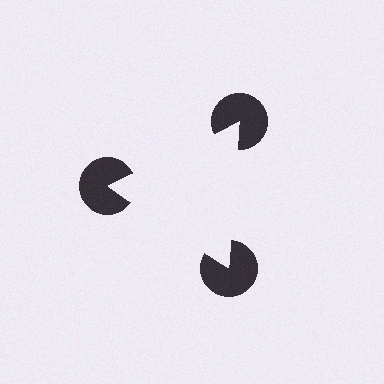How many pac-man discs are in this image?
There are 3 — one at each vertex of the illusory triangle.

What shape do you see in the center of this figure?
An illusory triangle — its edges are inferred from the aligned wedge cuts in the pac-man discs, not physically drawn.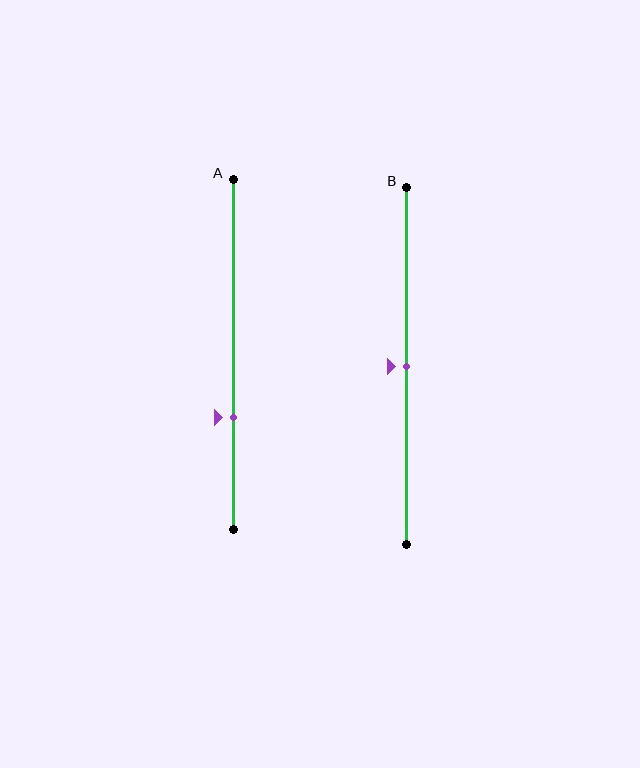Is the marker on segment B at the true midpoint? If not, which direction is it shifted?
Yes, the marker on segment B is at the true midpoint.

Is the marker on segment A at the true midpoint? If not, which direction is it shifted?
No, the marker on segment A is shifted downward by about 18% of the segment length.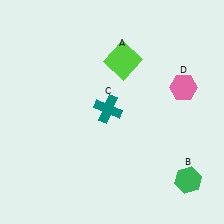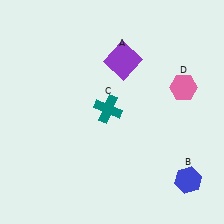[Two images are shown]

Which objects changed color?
A changed from lime to purple. B changed from green to blue.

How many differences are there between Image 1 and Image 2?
There are 2 differences between the two images.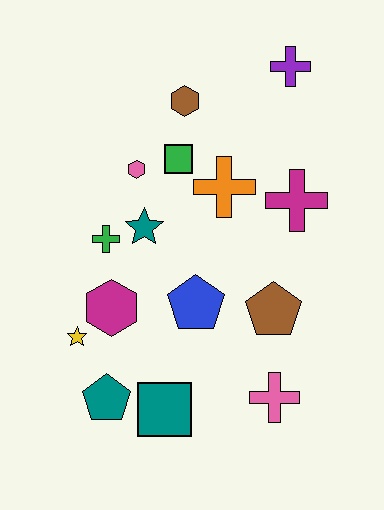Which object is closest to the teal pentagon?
The teal square is closest to the teal pentagon.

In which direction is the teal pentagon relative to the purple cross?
The teal pentagon is below the purple cross.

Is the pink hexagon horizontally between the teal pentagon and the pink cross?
Yes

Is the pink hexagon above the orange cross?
Yes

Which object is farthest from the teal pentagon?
The purple cross is farthest from the teal pentagon.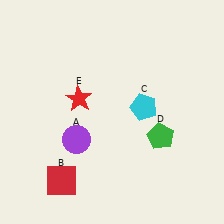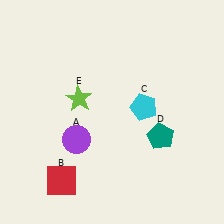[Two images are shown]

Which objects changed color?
D changed from green to teal. E changed from red to lime.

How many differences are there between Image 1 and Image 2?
There are 2 differences between the two images.